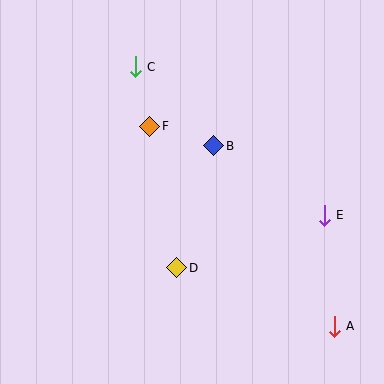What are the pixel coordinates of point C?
Point C is at (135, 67).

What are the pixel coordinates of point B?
Point B is at (214, 146).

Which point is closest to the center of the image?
Point B at (214, 146) is closest to the center.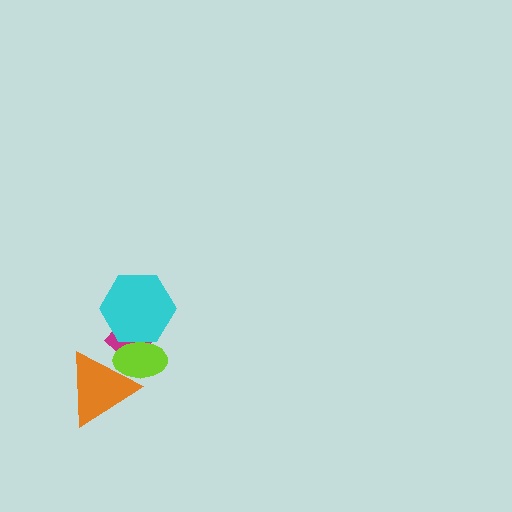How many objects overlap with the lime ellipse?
3 objects overlap with the lime ellipse.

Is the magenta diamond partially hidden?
Yes, it is partially covered by another shape.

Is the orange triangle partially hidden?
No, no other shape covers it.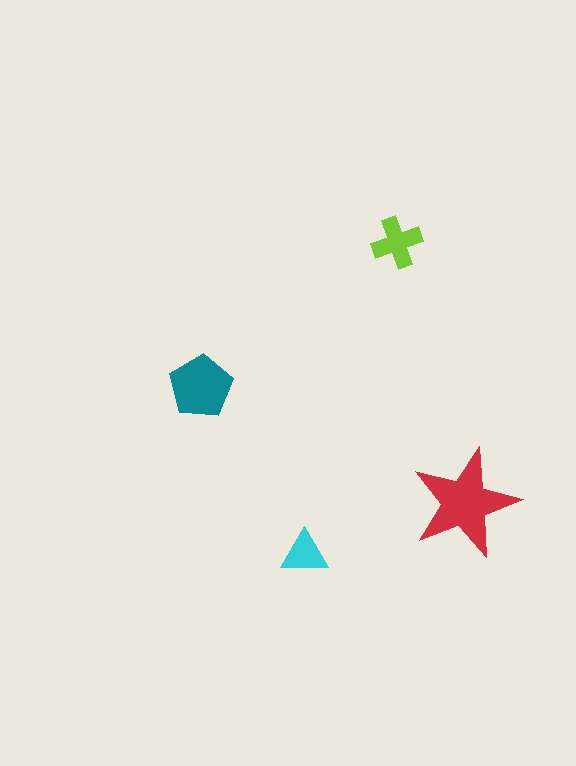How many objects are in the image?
There are 4 objects in the image.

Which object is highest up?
The lime cross is topmost.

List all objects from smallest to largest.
The cyan triangle, the lime cross, the teal pentagon, the red star.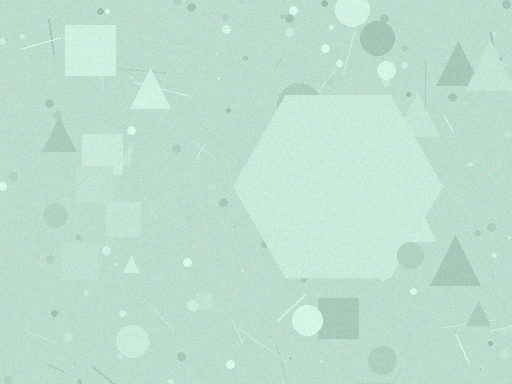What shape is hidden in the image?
A hexagon is hidden in the image.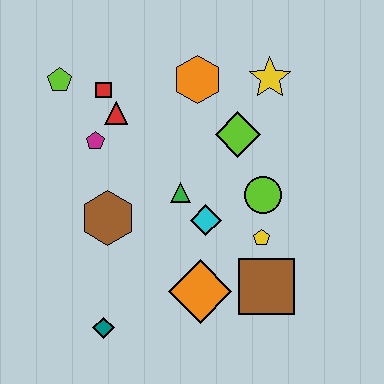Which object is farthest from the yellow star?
The teal diamond is farthest from the yellow star.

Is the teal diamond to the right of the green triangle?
No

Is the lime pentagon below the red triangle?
No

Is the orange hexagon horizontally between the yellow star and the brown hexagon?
Yes